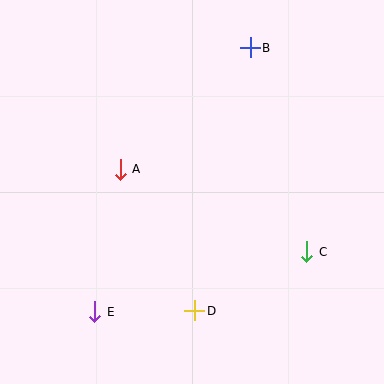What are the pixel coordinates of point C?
Point C is at (307, 252).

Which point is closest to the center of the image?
Point A at (120, 169) is closest to the center.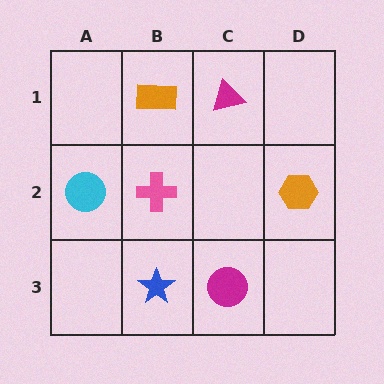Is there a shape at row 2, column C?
No, that cell is empty.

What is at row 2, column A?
A cyan circle.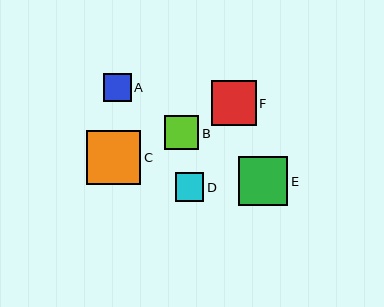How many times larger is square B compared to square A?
Square B is approximately 1.2 times the size of square A.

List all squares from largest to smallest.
From largest to smallest: C, E, F, B, D, A.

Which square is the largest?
Square C is the largest with a size of approximately 54 pixels.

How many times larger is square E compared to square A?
Square E is approximately 1.8 times the size of square A.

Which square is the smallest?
Square A is the smallest with a size of approximately 28 pixels.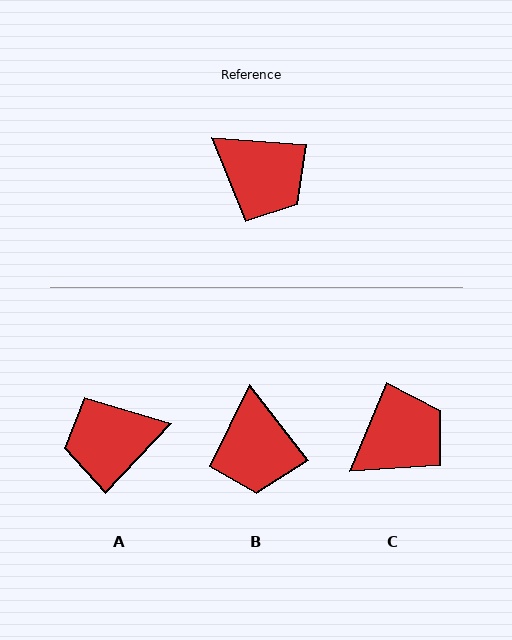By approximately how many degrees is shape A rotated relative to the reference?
Approximately 129 degrees clockwise.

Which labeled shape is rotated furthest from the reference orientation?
A, about 129 degrees away.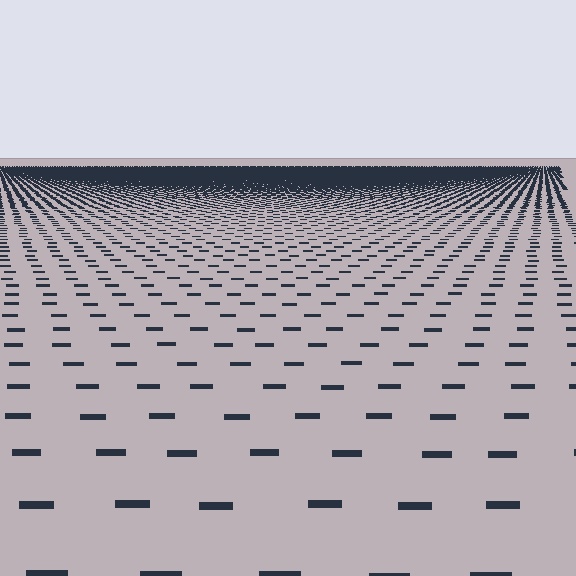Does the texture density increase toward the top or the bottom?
Density increases toward the top.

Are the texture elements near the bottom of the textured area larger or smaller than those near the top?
Larger. Near the bottom, elements are closer to the viewer and appear at a bigger on-screen size.